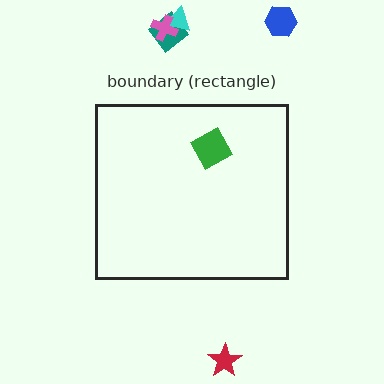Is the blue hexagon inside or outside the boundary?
Outside.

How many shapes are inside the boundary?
1 inside, 5 outside.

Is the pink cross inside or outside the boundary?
Outside.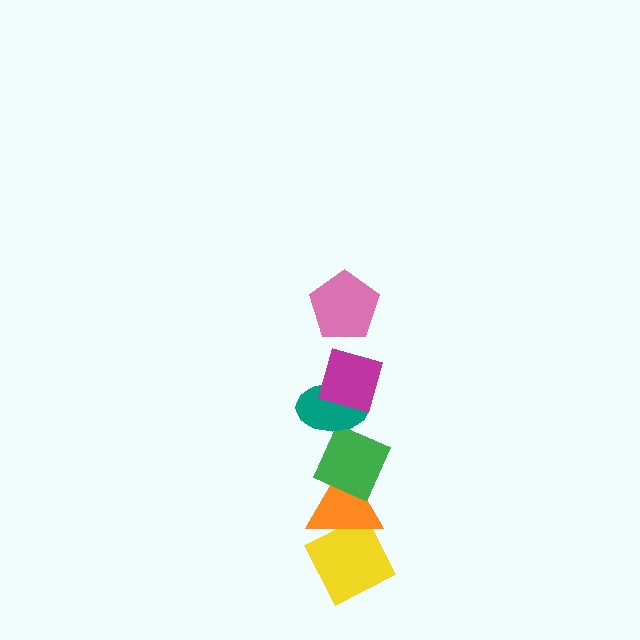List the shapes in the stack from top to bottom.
From top to bottom: the pink pentagon, the magenta diamond, the teal ellipse, the green diamond, the orange triangle, the yellow diamond.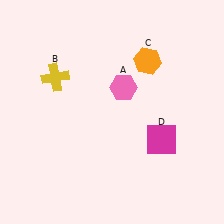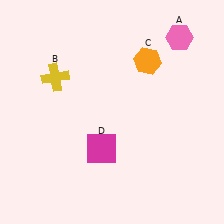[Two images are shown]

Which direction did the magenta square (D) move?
The magenta square (D) moved left.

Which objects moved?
The objects that moved are: the pink hexagon (A), the magenta square (D).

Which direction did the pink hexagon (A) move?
The pink hexagon (A) moved right.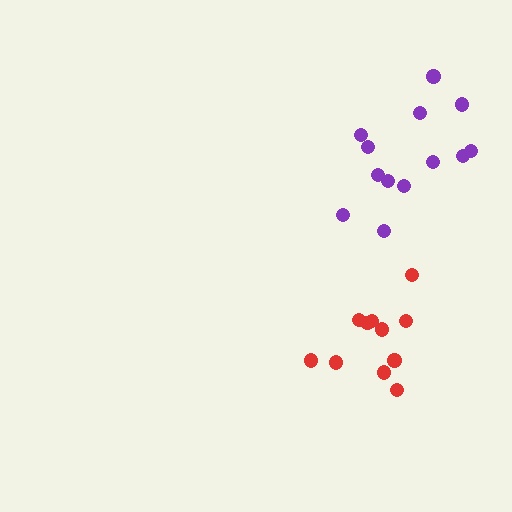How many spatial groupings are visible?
There are 2 spatial groupings.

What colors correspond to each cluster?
The clusters are colored: purple, red.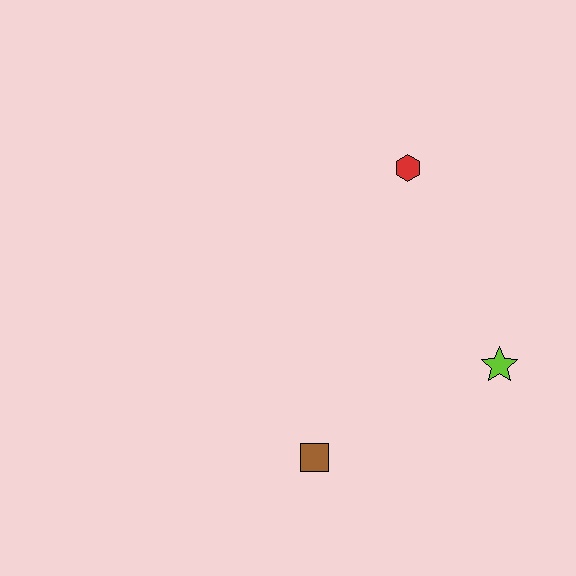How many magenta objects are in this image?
There are no magenta objects.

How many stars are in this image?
There is 1 star.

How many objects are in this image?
There are 3 objects.